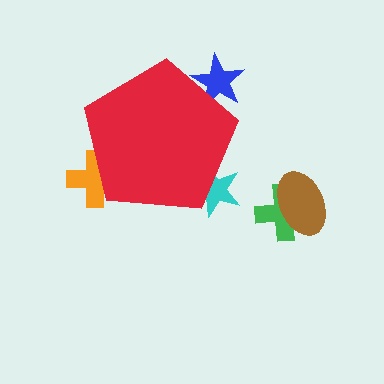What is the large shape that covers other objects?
A red pentagon.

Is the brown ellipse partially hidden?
No, the brown ellipse is fully visible.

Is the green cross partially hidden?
No, the green cross is fully visible.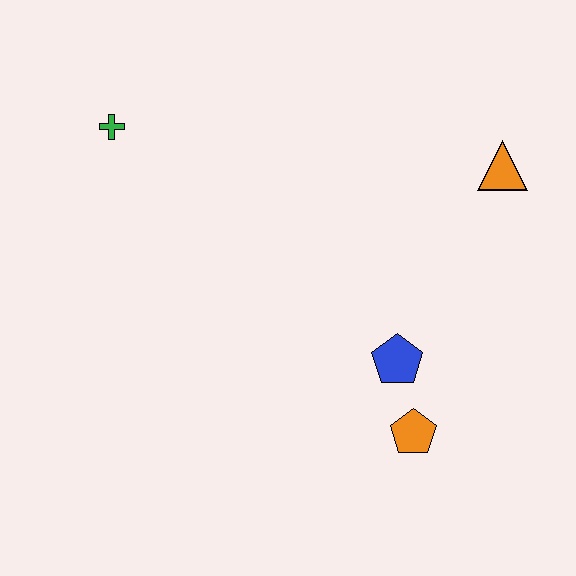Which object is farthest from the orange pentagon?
The green cross is farthest from the orange pentagon.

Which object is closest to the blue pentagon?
The orange pentagon is closest to the blue pentagon.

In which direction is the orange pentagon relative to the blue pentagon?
The orange pentagon is below the blue pentagon.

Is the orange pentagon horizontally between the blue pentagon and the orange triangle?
Yes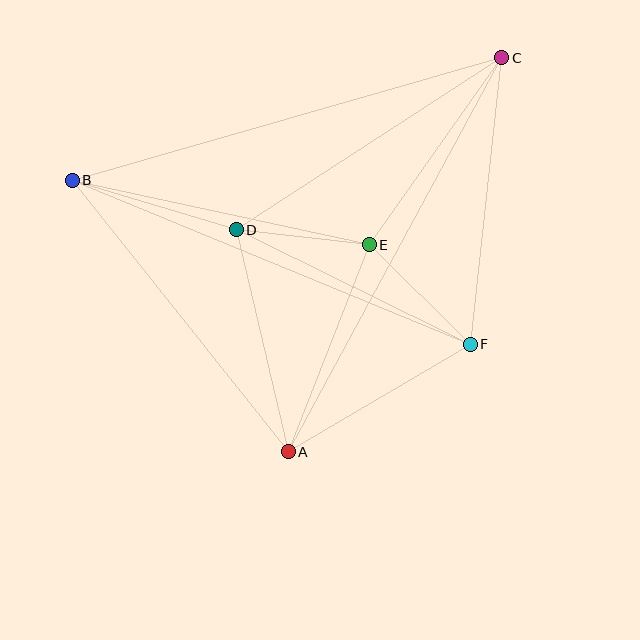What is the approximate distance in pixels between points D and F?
The distance between D and F is approximately 261 pixels.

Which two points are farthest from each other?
Points A and C are farthest from each other.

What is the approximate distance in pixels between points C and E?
The distance between C and E is approximately 229 pixels.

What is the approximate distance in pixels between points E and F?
The distance between E and F is approximately 142 pixels.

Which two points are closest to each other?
Points D and E are closest to each other.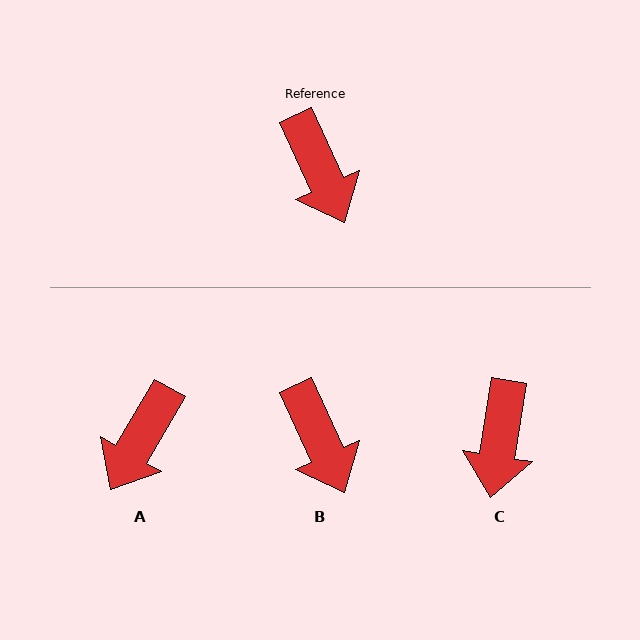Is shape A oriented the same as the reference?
No, it is off by about 55 degrees.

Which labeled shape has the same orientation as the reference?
B.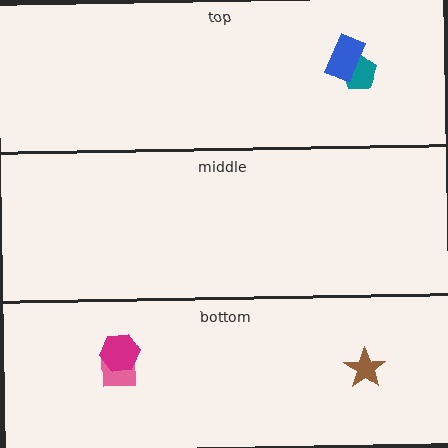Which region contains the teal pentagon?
The top region.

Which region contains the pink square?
The bottom region.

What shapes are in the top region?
The teal pentagon, the blue rectangle.